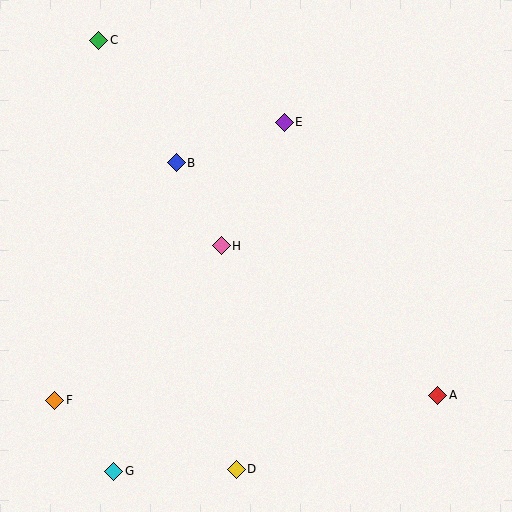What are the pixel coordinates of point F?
Point F is at (55, 400).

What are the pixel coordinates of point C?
Point C is at (99, 40).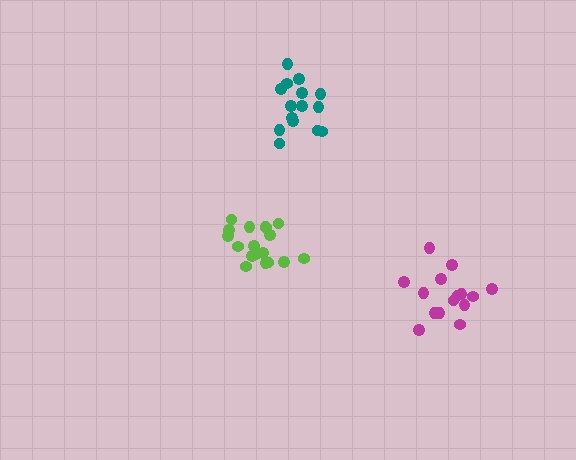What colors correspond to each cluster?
The clusters are colored: teal, magenta, lime.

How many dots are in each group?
Group 1: 15 dots, Group 2: 15 dots, Group 3: 18 dots (48 total).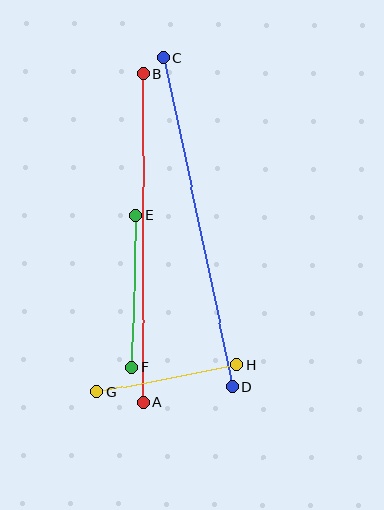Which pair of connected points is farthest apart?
Points C and D are farthest apart.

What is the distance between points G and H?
The distance is approximately 143 pixels.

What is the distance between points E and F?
The distance is approximately 152 pixels.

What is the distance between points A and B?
The distance is approximately 328 pixels.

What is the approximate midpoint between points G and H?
The midpoint is at approximately (167, 378) pixels.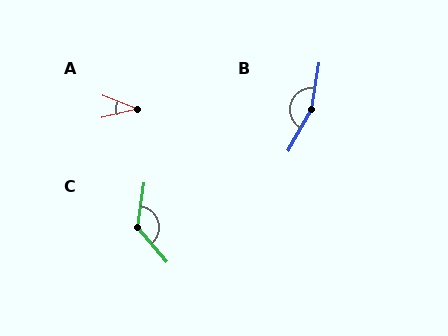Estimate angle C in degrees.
Approximately 131 degrees.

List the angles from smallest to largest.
A (36°), C (131°), B (160°).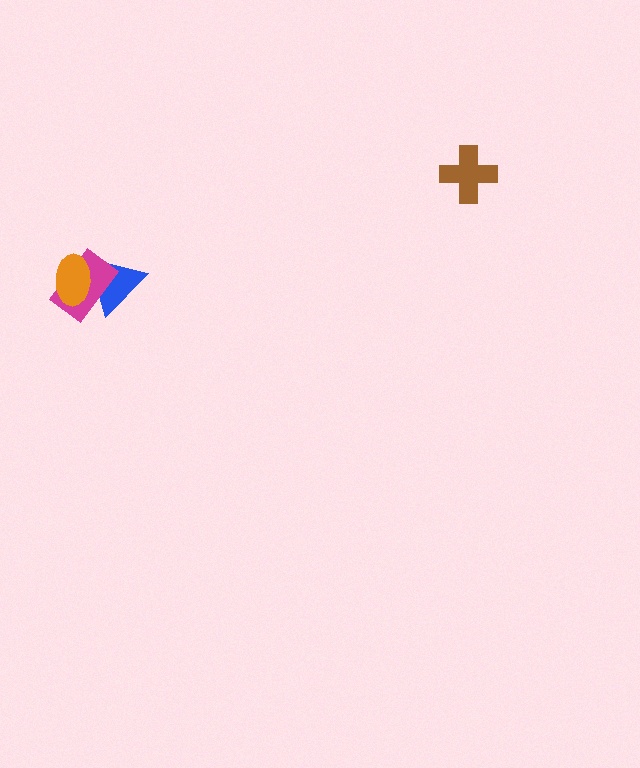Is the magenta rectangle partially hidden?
Yes, it is partially covered by another shape.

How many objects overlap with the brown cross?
0 objects overlap with the brown cross.